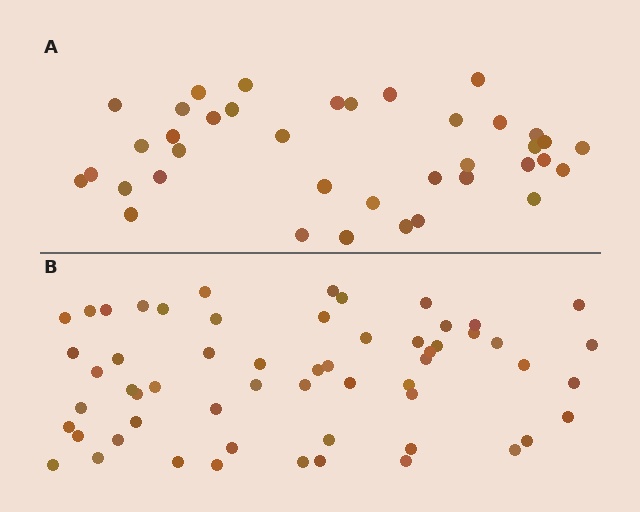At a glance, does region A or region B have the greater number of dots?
Region B (the bottom region) has more dots.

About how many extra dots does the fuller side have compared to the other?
Region B has approximately 20 more dots than region A.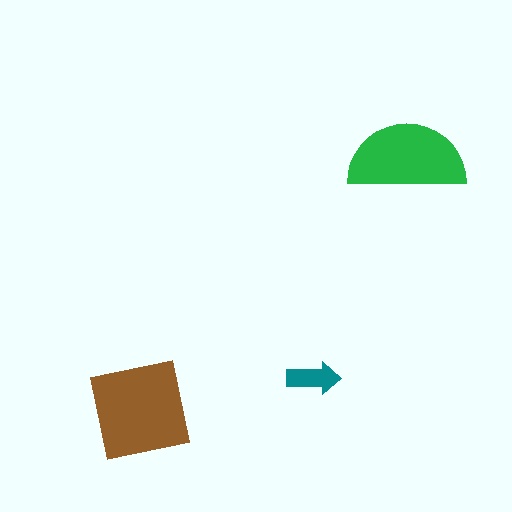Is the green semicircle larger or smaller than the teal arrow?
Larger.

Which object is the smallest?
The teal arrow.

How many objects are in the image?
There are 3 objects in the image.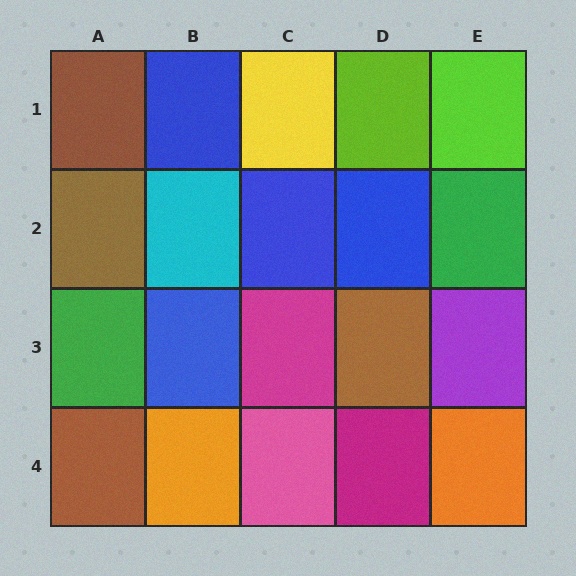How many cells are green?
2 cells are green.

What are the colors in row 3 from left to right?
Green, blue, magenta, brown, purple.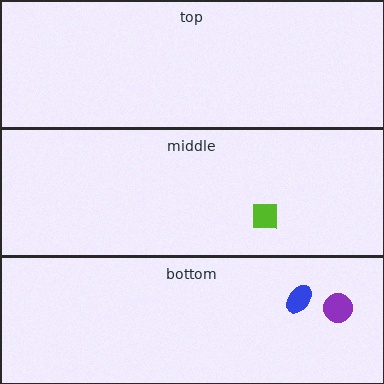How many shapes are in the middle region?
1.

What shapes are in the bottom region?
The purple circle, the blue ellipse.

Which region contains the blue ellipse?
The bottom region.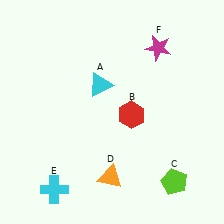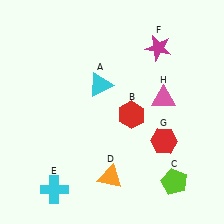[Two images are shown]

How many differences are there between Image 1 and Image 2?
There are 2 differences between the two images.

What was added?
A red hexagon (G), a pink triangle (H) were added in Image 2.